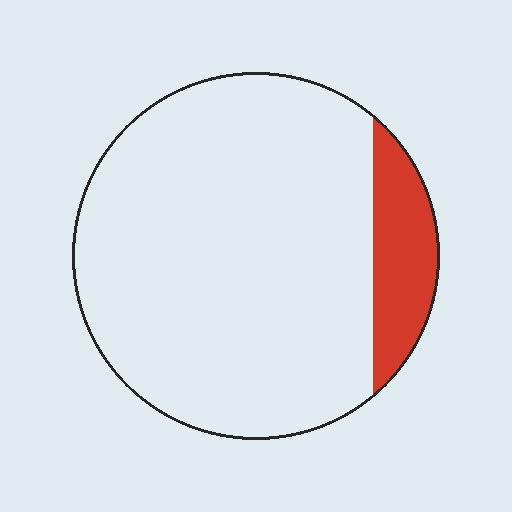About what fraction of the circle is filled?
About one eighth (1/8).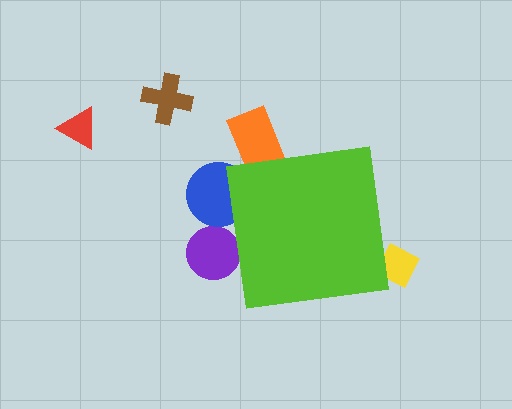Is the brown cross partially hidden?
No, the brown cross is fully visible.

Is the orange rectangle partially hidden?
Yes, the orange rectangle is partially hidden behind the lime square.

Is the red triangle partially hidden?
No, the red triangle is fully visible.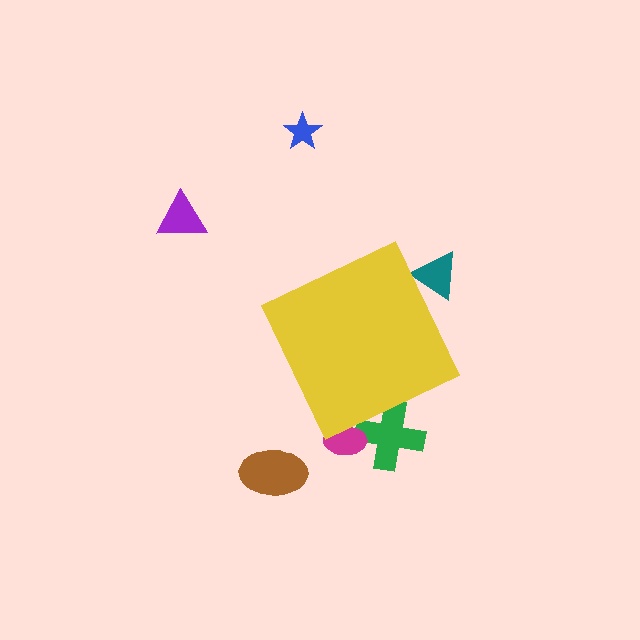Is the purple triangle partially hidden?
No, the purple triangle is fully visible.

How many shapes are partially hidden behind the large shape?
3 shapes are partially hidden.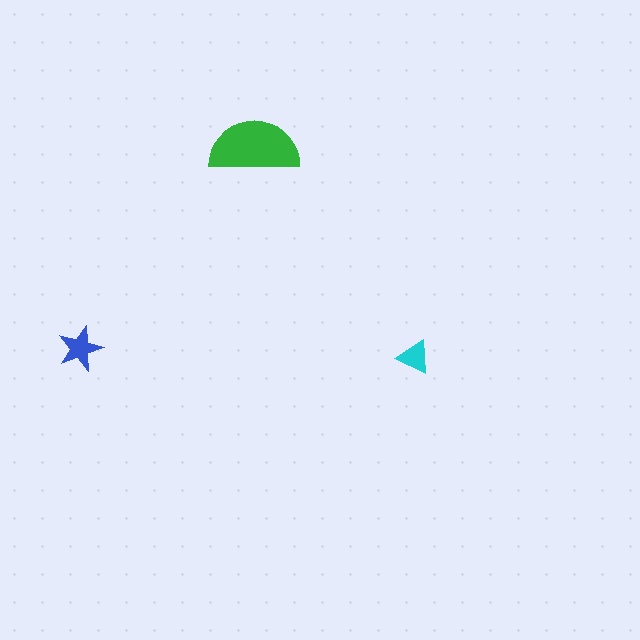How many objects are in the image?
There are 3 objects in the image.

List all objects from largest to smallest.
The green semicircle, the blue star, the cyan triangle.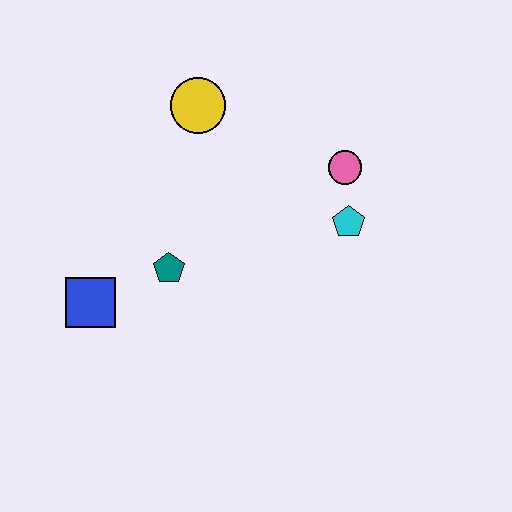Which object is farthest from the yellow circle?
The blue square is farthest from the yellow circle.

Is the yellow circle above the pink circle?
Yes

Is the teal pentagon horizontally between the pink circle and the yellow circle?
No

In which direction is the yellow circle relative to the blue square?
The yellow circle is above the blue square.